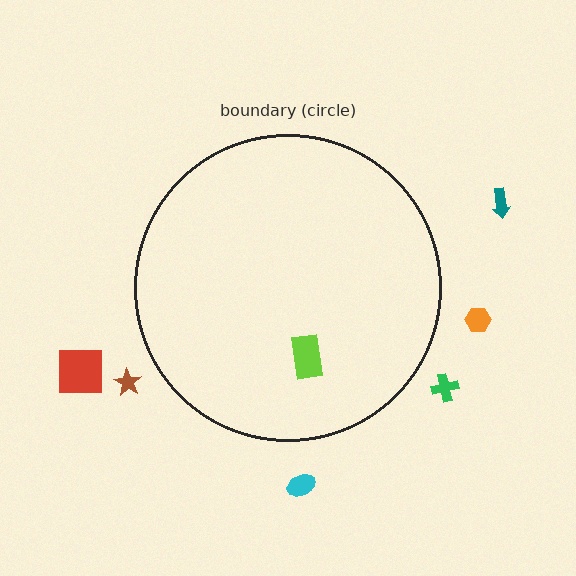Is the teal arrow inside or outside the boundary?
Outside.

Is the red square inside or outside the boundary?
Outside.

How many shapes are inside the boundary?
1 inside, 6 outside.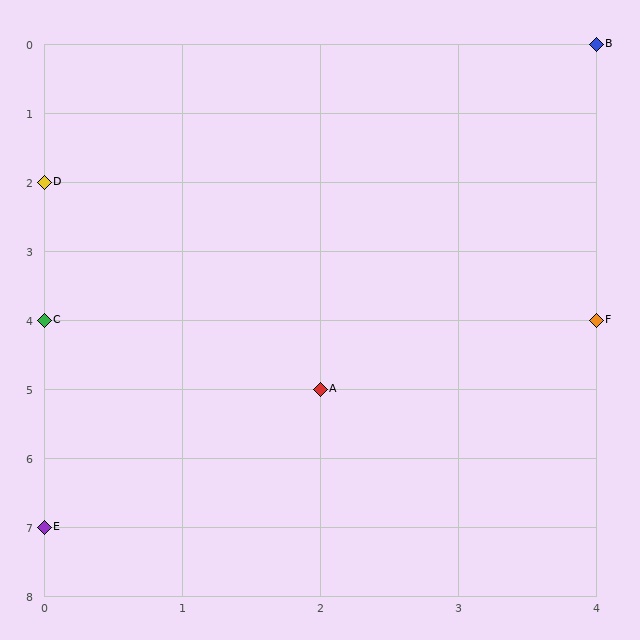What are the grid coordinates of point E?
Point E is at grid coordinates (0, 7).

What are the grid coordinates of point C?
Point C is at grid coordinates (0, 4).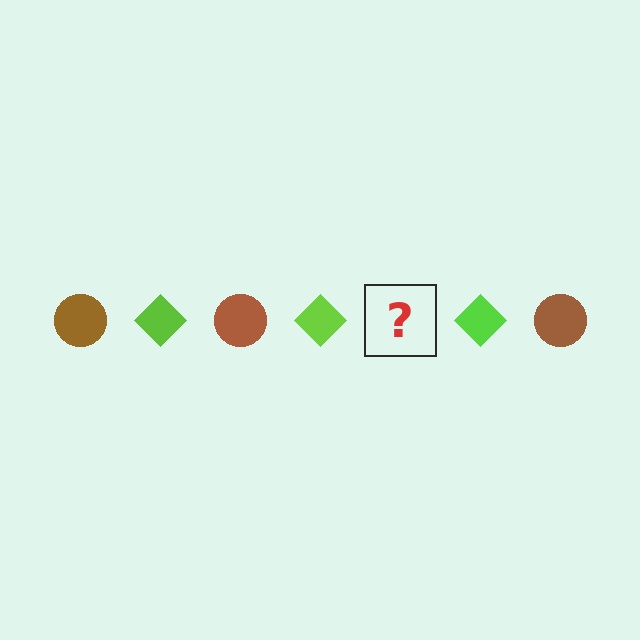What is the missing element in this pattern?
The missing element is a brown circle.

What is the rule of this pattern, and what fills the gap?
The rule is that the pattern alternates between brown circle and lime diamond. The gap should be filled with a brown circle.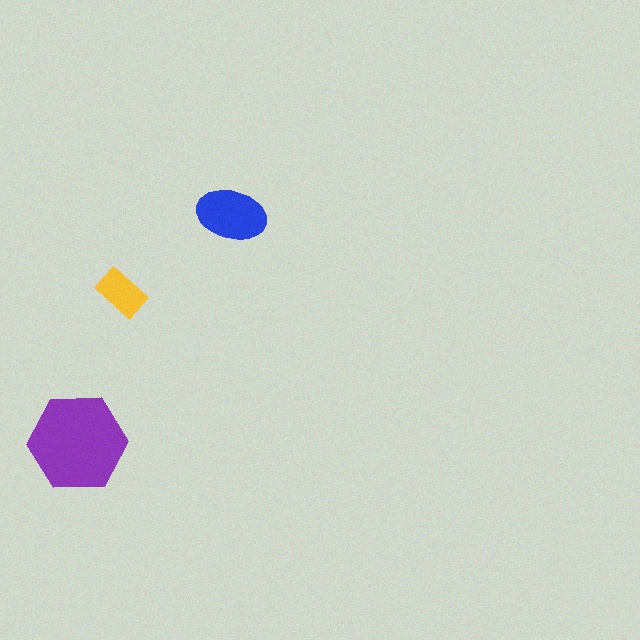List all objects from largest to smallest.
The purple hexagon, the blue ellipse, the yellow rectangle.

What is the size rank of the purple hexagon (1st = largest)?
1st.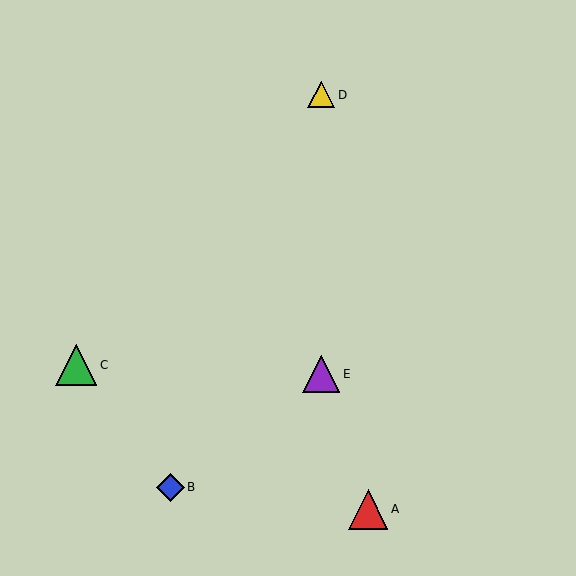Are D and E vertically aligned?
Yes, both are at x≈321.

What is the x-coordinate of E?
Object E is at x≈321.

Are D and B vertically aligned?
No, D is at x≈321 and B is at x≈171.